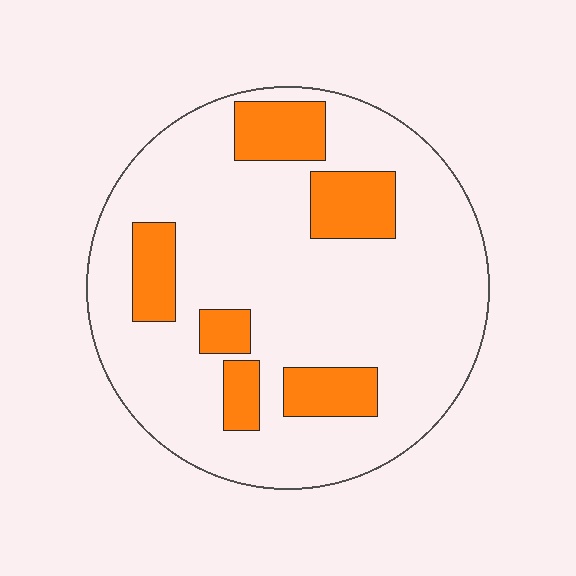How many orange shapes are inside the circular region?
6.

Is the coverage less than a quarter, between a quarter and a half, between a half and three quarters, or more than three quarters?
Less than a quarter.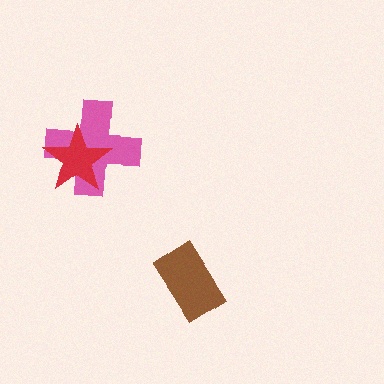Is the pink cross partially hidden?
Yes, it is partially covered by another shape.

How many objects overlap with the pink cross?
1 object overlaps with the pink cross.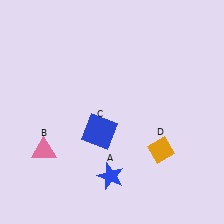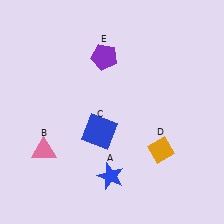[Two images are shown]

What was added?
A purple pentagon (E) was added in Image 2.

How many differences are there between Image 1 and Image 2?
There is 1 difference between the two images.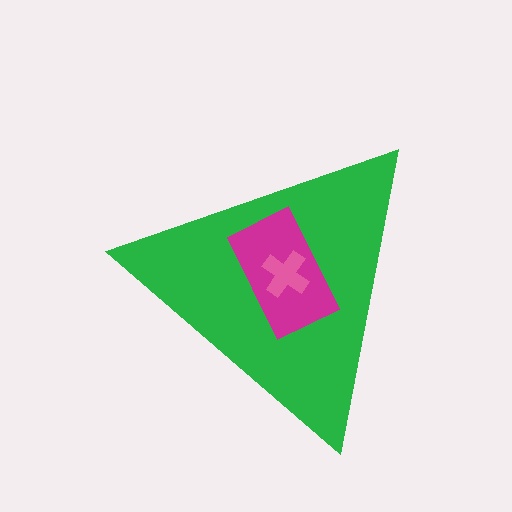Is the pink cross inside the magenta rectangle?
Yes.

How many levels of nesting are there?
3.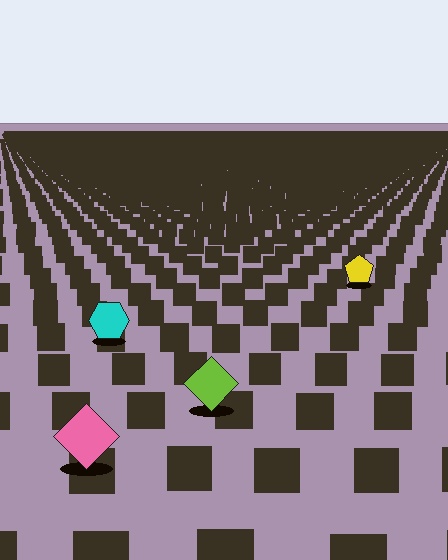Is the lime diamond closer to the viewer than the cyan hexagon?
Yes. The lime diamond is closer — you can tell from the texture gradient: the ground texture is coarser near it.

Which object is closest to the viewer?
The pink diamond is closest. The texture marks near it are larger and more spread out.